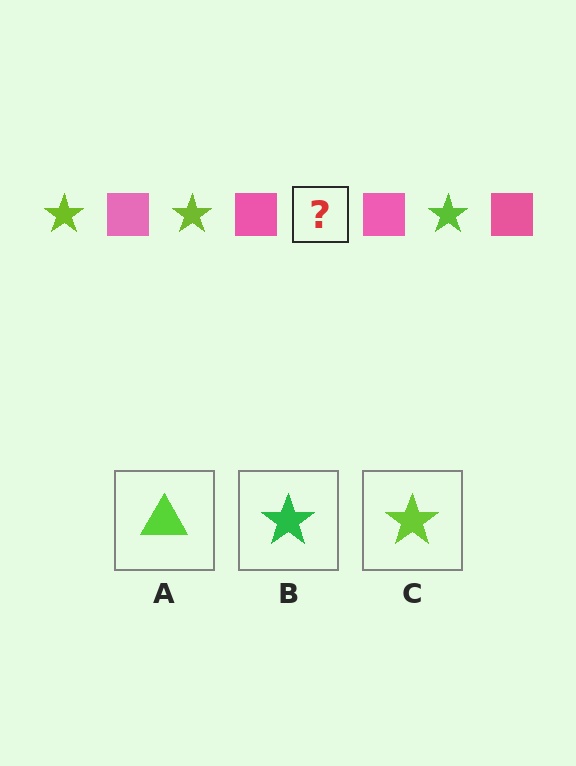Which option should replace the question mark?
Option C.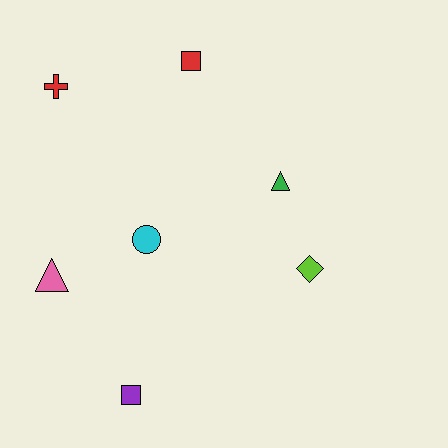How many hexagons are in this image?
There are no hexagons.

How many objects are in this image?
There are 7 objects.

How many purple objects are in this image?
There is 1 purple object.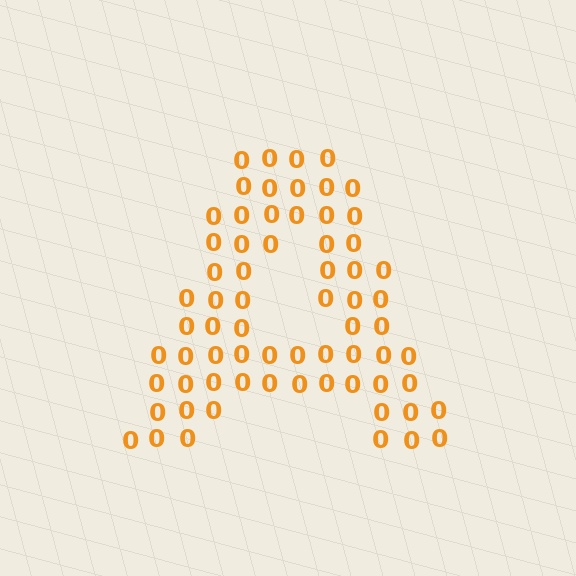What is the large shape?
The large shape is the letter A.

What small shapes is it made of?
It is made of small digit 0's.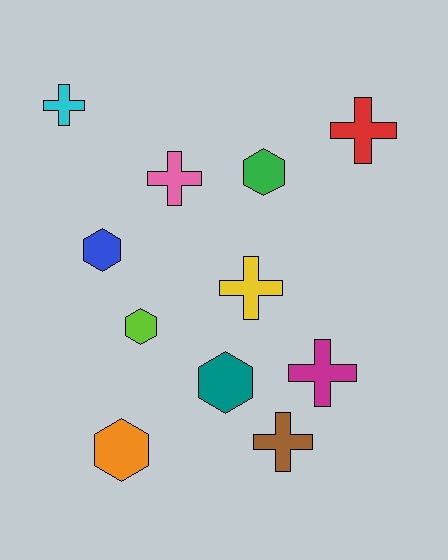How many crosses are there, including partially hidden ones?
There are 6 crosses.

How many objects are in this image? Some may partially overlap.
There are 11 objects.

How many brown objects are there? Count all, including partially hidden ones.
There is 1 brown object.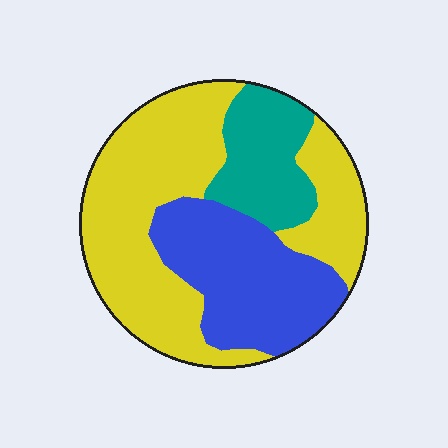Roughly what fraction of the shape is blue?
Blue covers 29% of the shape.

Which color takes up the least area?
Teal, at roughly 15%.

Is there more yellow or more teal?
Yellow.